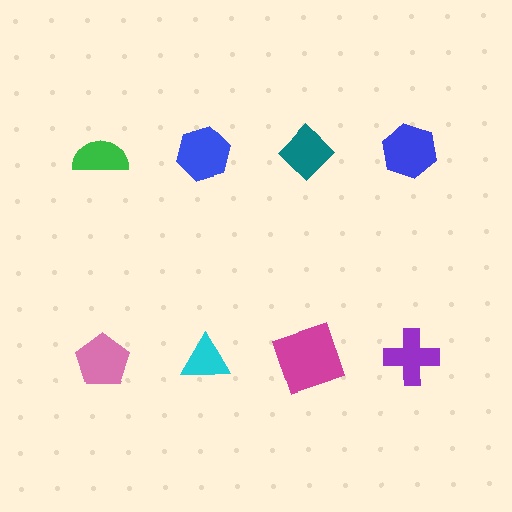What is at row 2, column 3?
A magenta square.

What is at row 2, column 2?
A cyan triangle.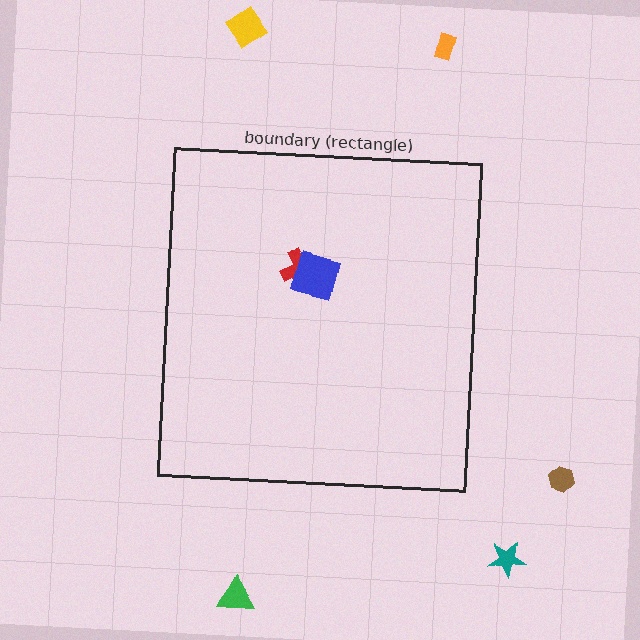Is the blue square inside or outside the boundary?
Inside.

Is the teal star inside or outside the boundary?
Outside.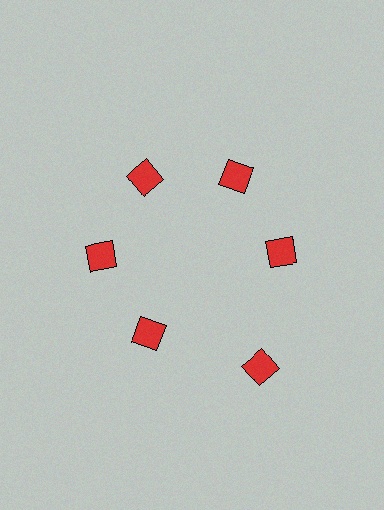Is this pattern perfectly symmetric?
No. The 6 red diamonds are arranged in a ring, but one element near the 5 o'clock position is pushed outward from the center, breaking the 6-fold rotational symmetry.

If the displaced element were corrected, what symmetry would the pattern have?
It would have 6-fold rotational symmetry — the pattern would map onto itself every 60 degrees.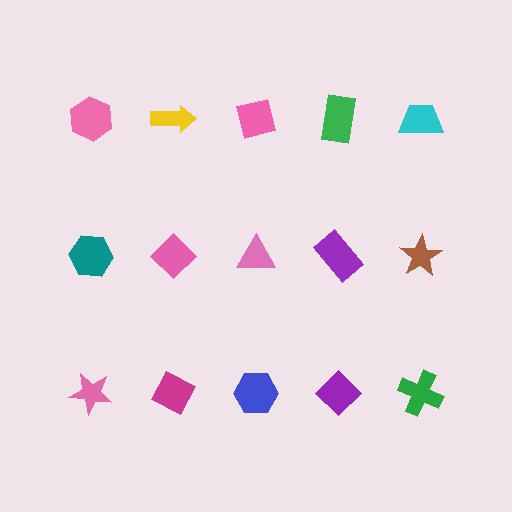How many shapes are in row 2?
5 shapes.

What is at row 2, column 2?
A pink diamond.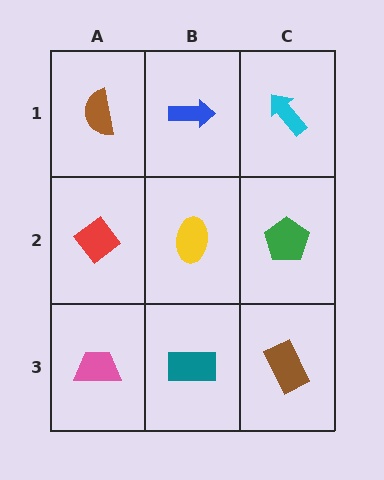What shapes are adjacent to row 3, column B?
A yellow ellipse (row 2, column B), a pink trapezoid (row 3, column A), a brown rectangle (row 3, column C).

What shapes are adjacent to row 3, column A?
A red diamond (row 2, column A), a teal rectangle (row 3, column B).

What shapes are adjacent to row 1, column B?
A yellow ellipse (row 2, column B), a brown semicircle (row 1, column A), a cyan arrow (row 1, column C).